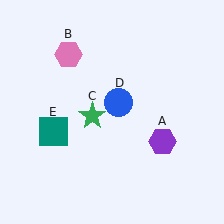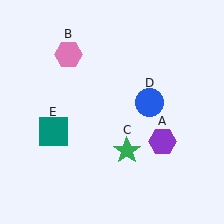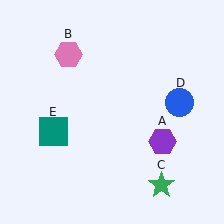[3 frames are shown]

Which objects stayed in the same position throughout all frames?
Purple hexagon (object A) and pink hexagon (object B) and teal square (object E) remained stationary.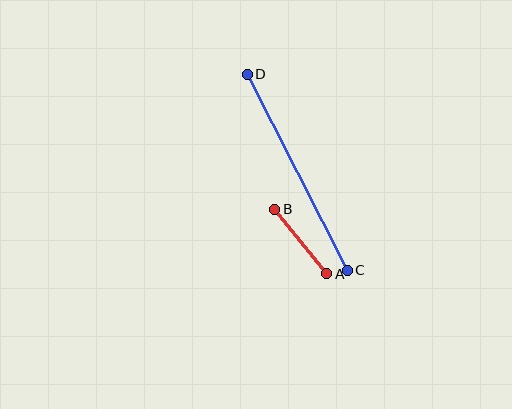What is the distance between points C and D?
The distance is approximately 220 pixels.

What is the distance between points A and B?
The distance is approximately 83 pixels.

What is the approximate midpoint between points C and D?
The midpoint is at approximately (297, 172) pixels.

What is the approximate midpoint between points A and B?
The midpoint is at approximately (301, 242) pixels.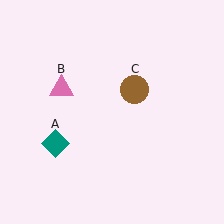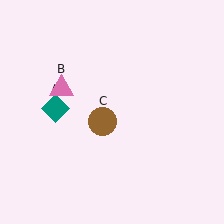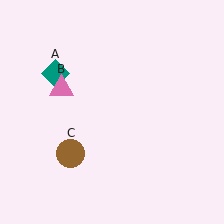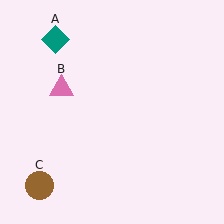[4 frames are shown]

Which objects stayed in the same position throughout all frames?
Pink triangle (object B) remained stationary.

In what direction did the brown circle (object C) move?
The brown circle (object C) moved down and to the left.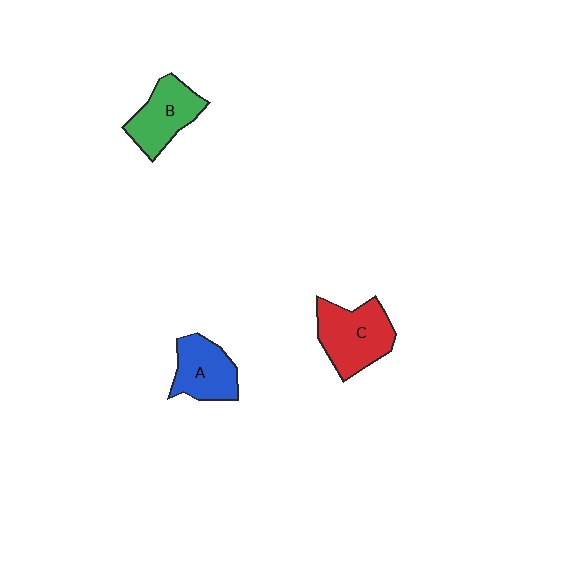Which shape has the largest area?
Shape C (red).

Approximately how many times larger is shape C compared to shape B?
Approximately 1.2 times.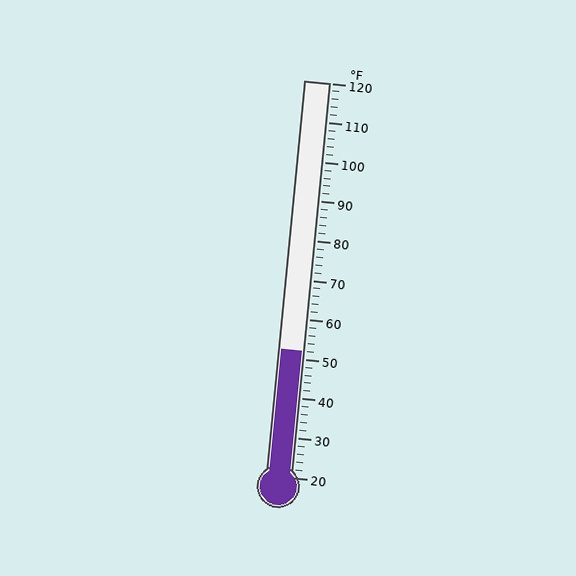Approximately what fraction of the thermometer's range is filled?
The thermometer is filled to approximately 30% of its range.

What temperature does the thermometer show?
The thermometer shows approximately 52°F.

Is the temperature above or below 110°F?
The temperature is below 110°F.